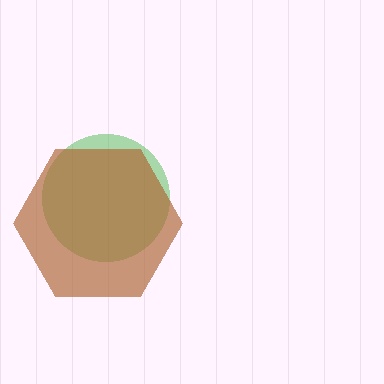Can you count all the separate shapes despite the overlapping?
Yes, there are 2 separate shapes.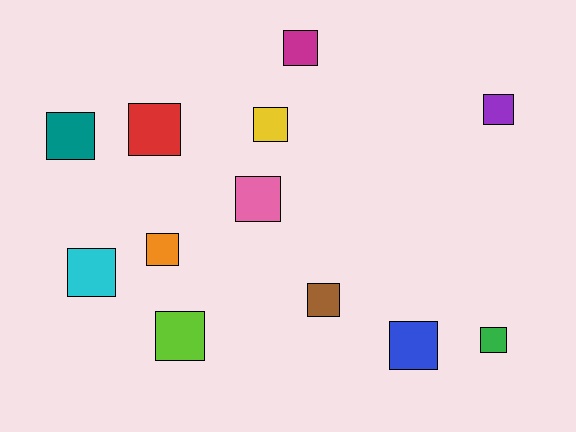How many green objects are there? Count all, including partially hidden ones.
There is 1 green object.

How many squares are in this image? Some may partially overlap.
There are 12 squares.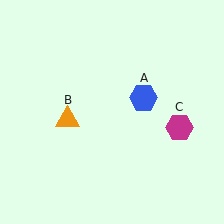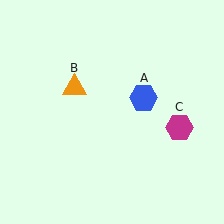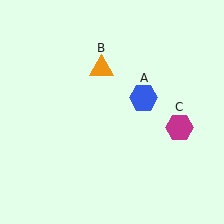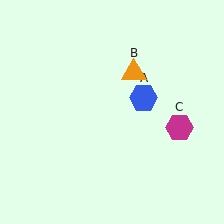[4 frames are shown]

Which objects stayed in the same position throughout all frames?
Blue hexagon (object A) and magenta hexagon (object C) remained stationary.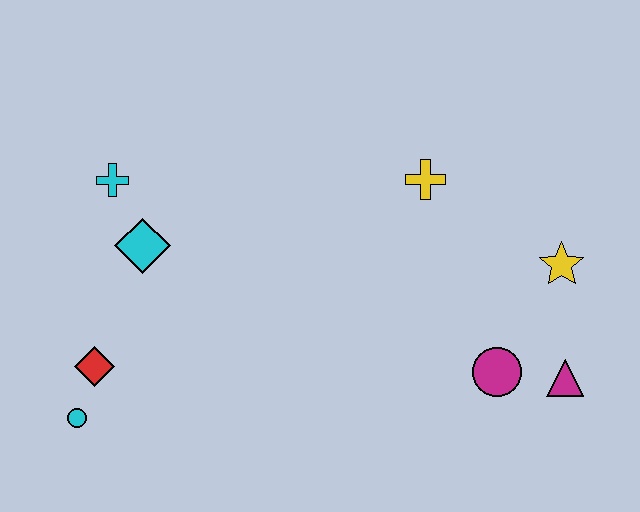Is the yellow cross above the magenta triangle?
Yes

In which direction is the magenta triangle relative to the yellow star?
The magenta triangle is below the yellow star.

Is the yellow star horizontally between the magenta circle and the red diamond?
No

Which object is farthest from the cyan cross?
The magenta triangle is farthest from the cyan cross.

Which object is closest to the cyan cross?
The cyan diamond is closest to the cyan cross.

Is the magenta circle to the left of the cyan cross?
No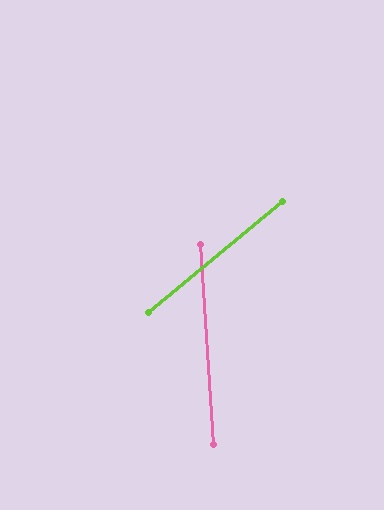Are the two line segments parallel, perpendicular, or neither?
Neither parallel nor perpendicular — they differ by about 54°.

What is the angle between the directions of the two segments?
Approximately 54 degrees.